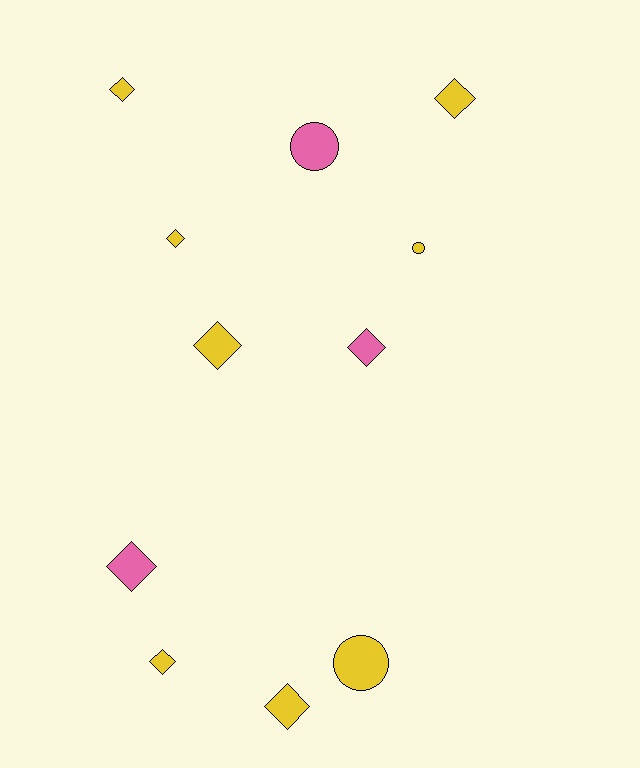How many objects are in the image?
There are 11 objects.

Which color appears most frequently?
Yellow, with 8 objects.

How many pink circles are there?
There is 1 pink circle.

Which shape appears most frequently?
Diamond, with 8 objects.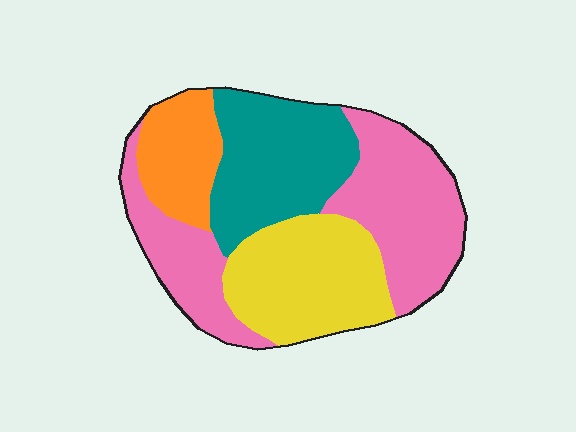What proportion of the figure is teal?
Teal takes up about one quarter (1/4) of the figure.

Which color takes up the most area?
Pink, at roughly 40%.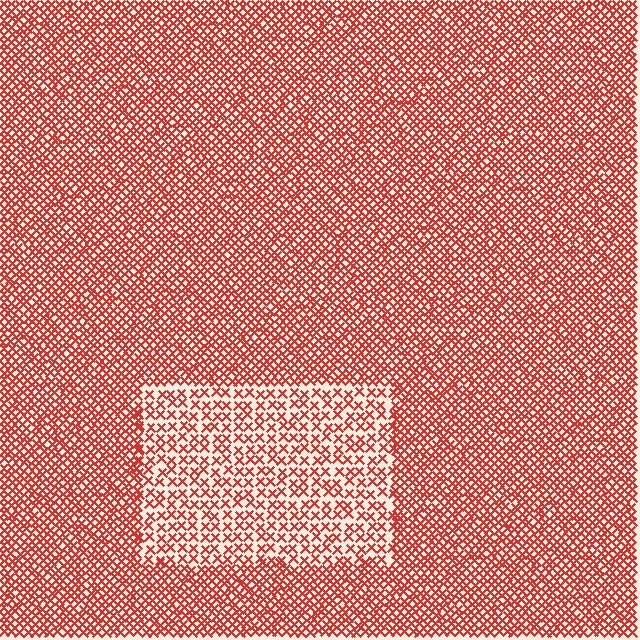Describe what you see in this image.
The image contains small red elements arranged at two different densities. A rectangle-shaped region is visible where the elements are less densely packed than the surrounding area.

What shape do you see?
I see a rectangle.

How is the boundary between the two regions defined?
The boundary is defined by a change in element density (approximately 2.0x ratio). All elements are the same color, size, and shape.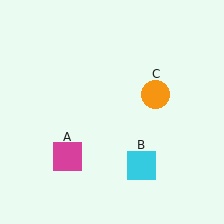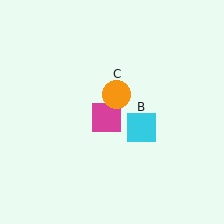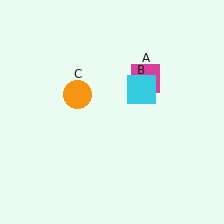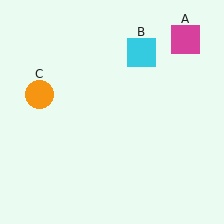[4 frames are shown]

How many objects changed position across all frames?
3 objects changed position: magenta square (object A), cyan square (object B), orange circle (object C).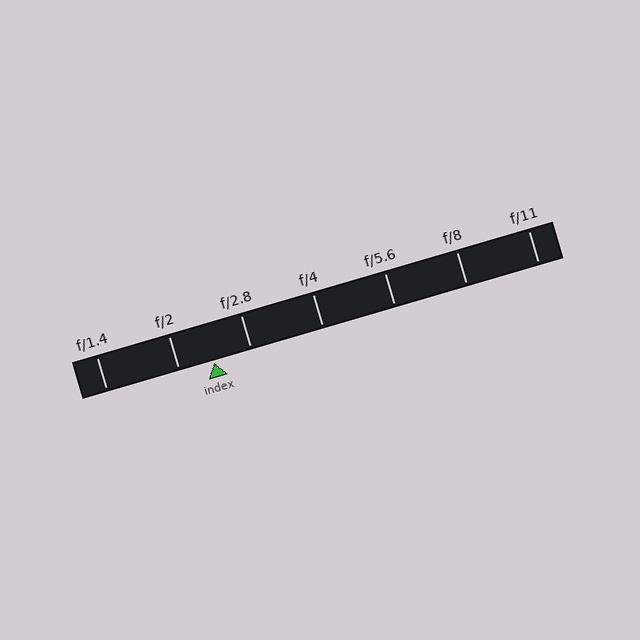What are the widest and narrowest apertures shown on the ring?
The widest aperture shown is f/1.4 and the narrowest is f/11.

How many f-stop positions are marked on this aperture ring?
There are 7 f-stop positions marked.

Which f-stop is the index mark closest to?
The index mark is closest to f/2.